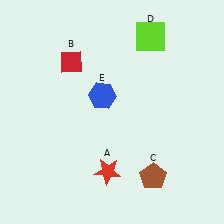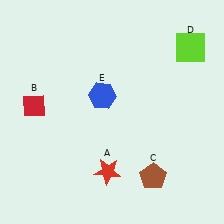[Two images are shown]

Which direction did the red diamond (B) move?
The red diamond (B) moved down.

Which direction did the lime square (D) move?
The lime square (D) moved right.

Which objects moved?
The objects that moved are: the red diamond (B), the lime square (D).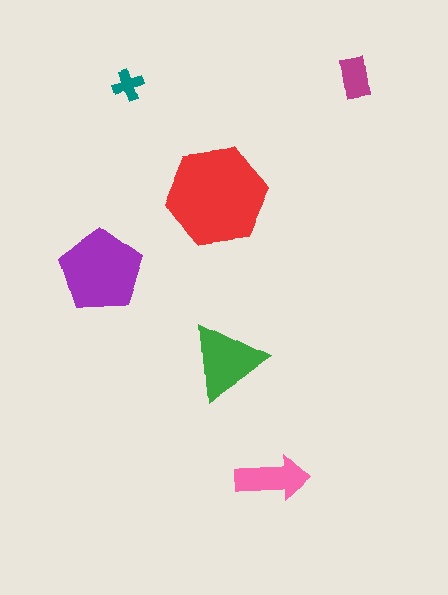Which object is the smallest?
The teal cross.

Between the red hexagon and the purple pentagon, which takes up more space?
The red hexagon.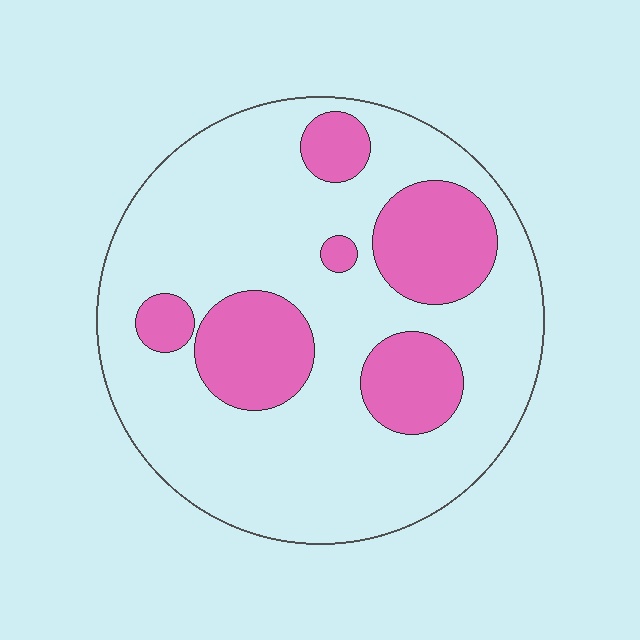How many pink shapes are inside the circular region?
6.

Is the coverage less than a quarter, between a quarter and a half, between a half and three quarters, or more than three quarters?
Between a quarter and a half.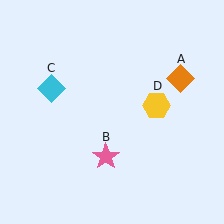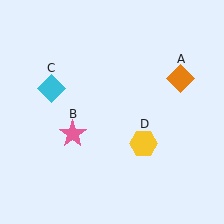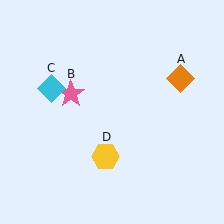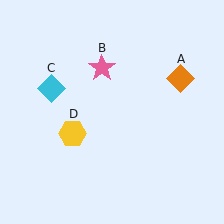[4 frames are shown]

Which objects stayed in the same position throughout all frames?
Orange diamond (object A) and cyan diamond (object C) remained stationary.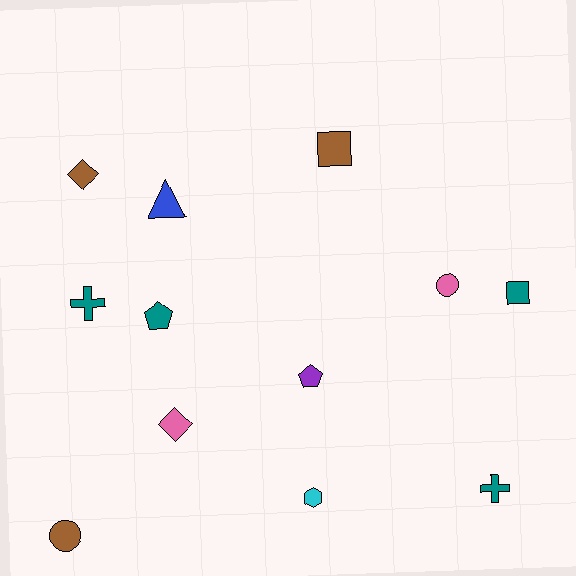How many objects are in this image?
There are 12 objects.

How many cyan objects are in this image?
There is 1 cyan object.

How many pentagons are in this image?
There are 2 pentagons.